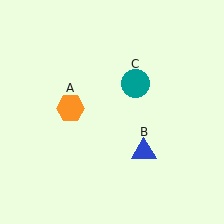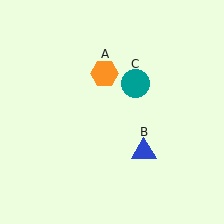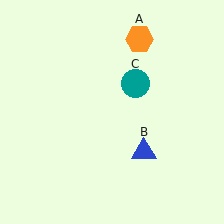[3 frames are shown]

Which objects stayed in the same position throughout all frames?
Blue triangle (object B) and teal circle (object C) remained stationary.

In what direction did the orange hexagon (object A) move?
The orange hexagon (object A) moved up and to the right.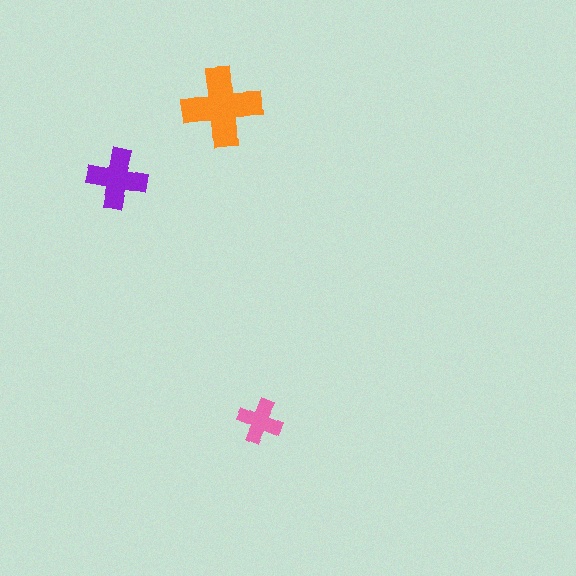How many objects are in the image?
There are 3 objects in the image.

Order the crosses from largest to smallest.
the orange one, the purple one, the pink one.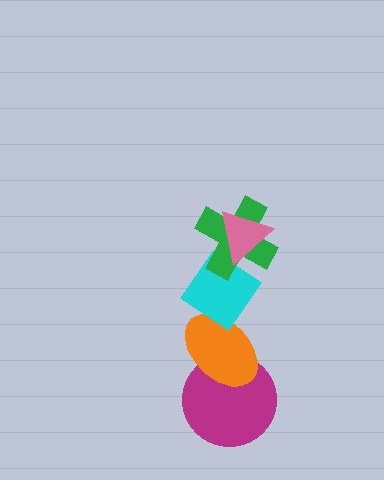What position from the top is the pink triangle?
The pink triangle is 1st from the top.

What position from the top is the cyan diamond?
The cyan diamond is 3rd from the top.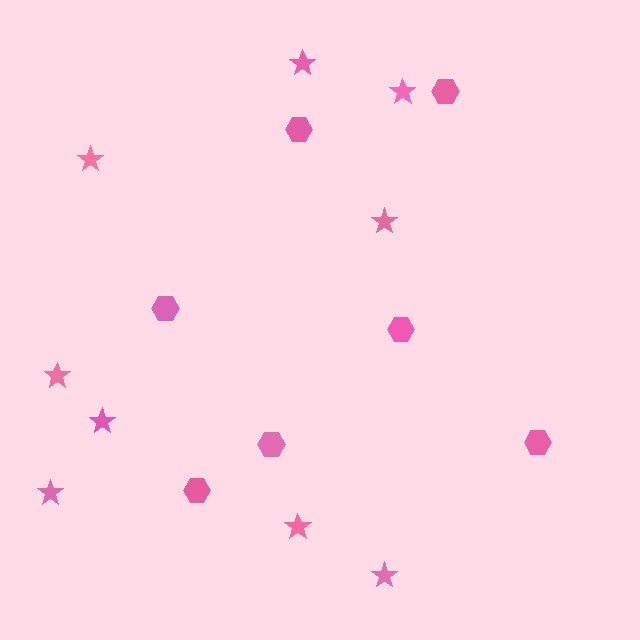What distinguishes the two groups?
There are 2 groups: one group of stars (9) and one group of hexagons (7).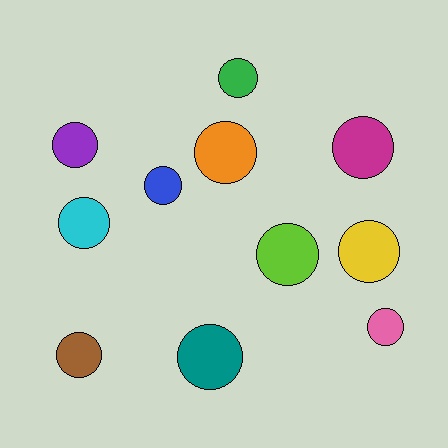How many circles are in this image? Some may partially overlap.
There are 11 circles.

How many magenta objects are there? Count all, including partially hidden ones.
There is 1 magenta object.